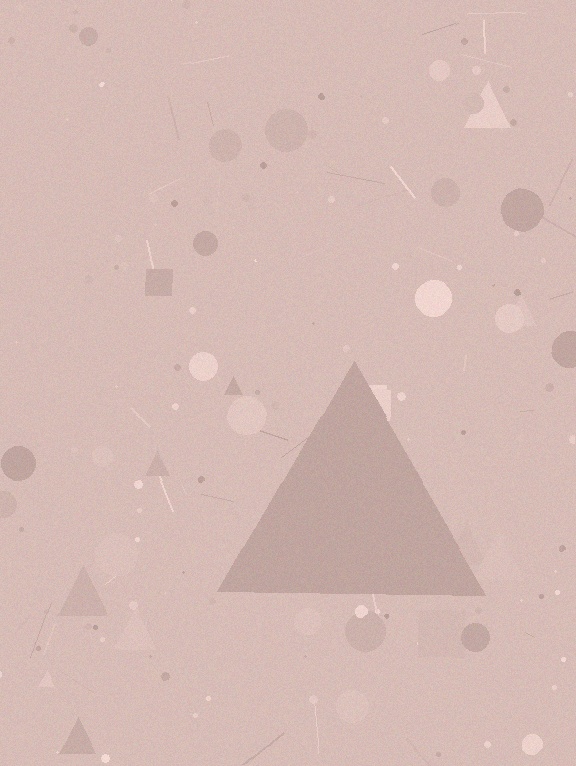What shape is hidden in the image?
A triangle is hidden in the image.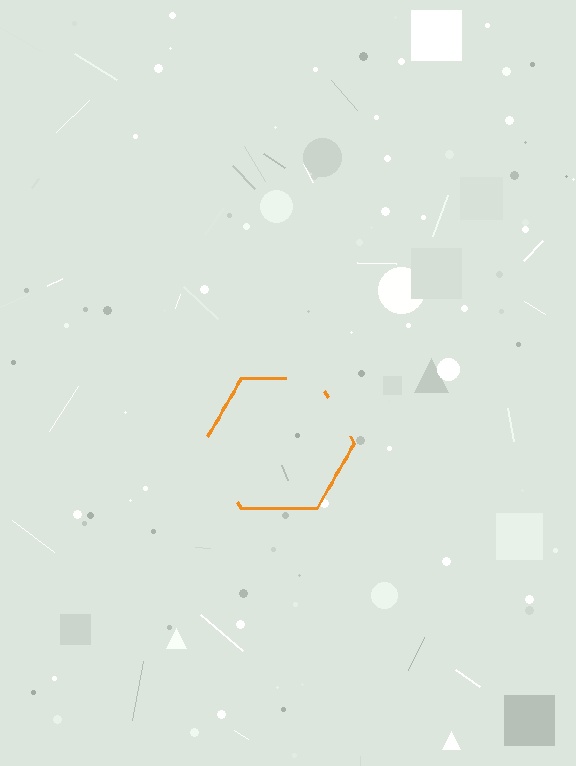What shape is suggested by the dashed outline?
The dashed outline suggests a hexagon.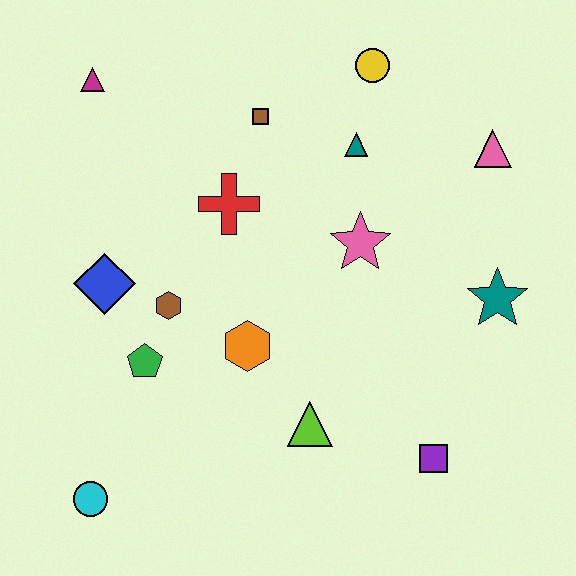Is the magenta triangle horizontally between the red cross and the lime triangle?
No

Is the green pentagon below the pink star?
Yes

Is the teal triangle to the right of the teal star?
No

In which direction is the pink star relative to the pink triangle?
The pink star is to the left of the pink triangle.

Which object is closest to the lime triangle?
The orange hexagon is closest to the lime triangle.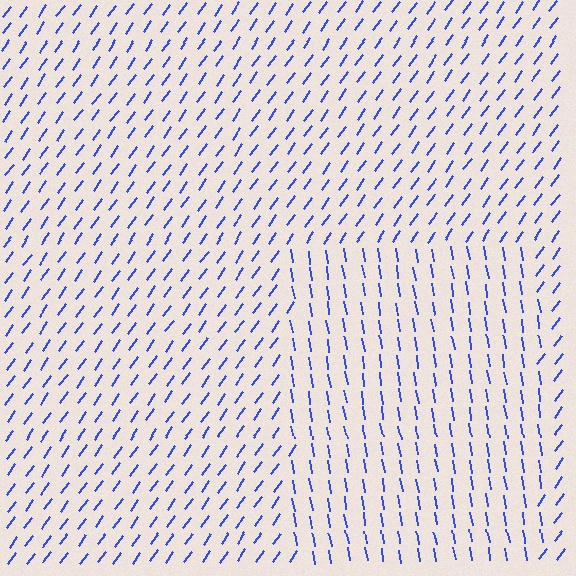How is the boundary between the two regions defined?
The boundary is defined purely by a change in line orientation (approximately 45 degrees difference). All lines are the same color and thickness.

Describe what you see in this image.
The image is filled with small blue line segments. A rectangle region in the image has lines oriented differently from the surrounding lines, creating a visible texture boundary.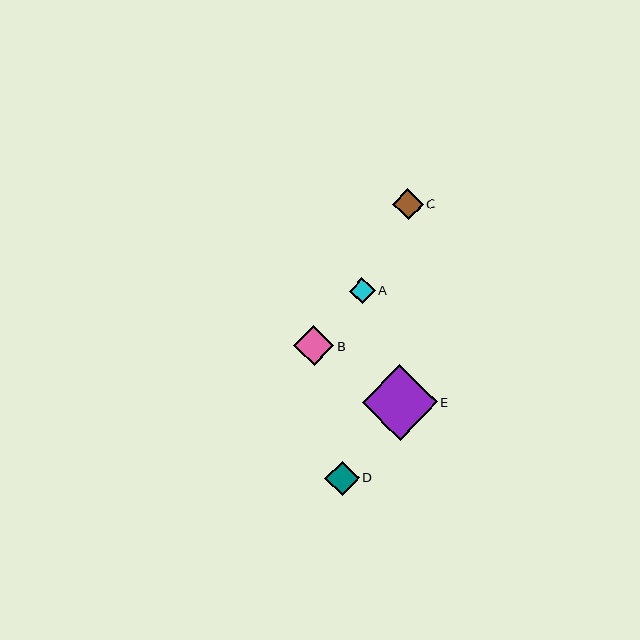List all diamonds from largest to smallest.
From largest to smallest: E, B, D, C, A.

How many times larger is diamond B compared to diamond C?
Diamond B is approximately 1.3 times the size of diamond C.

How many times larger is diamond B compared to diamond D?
Diamond B is approximately 1.2 times the size of diamond D.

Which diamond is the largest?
Diamond E is the largest with a size of approximately 75 pixels.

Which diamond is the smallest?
Diamond A is the smallest with a size of approximately 26 pixels.